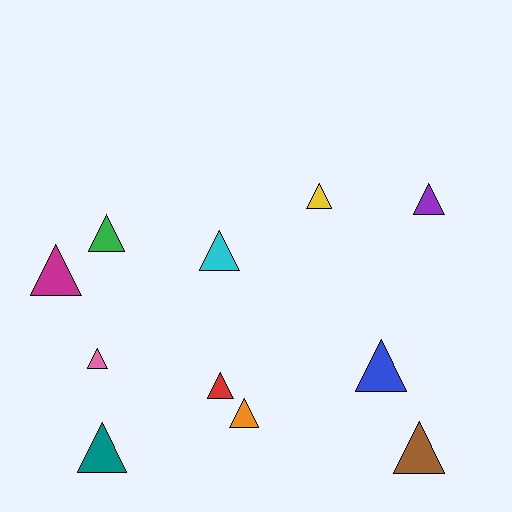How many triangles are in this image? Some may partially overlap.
There are 11 triangles.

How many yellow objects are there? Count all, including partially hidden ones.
There is 1 yellow object.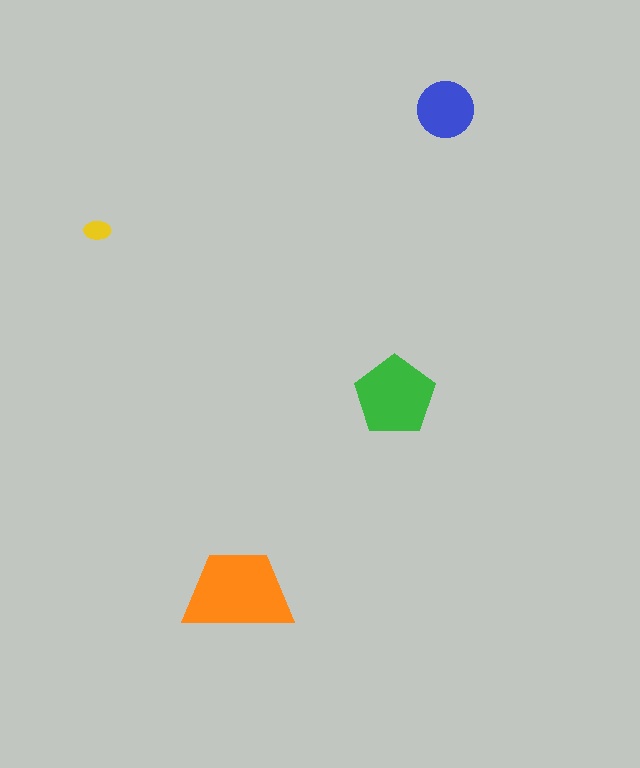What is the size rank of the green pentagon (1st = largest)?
2nd.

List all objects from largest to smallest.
The orange trapezoid, the green pentagon, the blue circle, the yellow ellipse.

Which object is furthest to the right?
The blue circle is rightmost.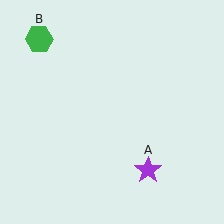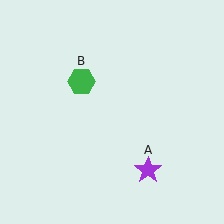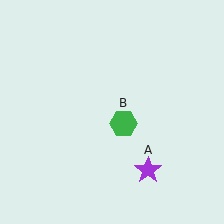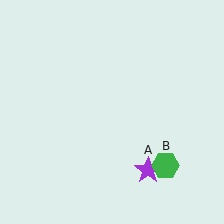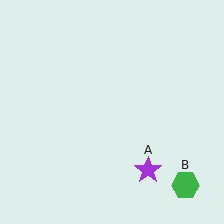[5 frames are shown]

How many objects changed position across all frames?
1 object changed position: green hexagon (object B).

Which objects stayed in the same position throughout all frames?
Purple star (object A) remained stationary.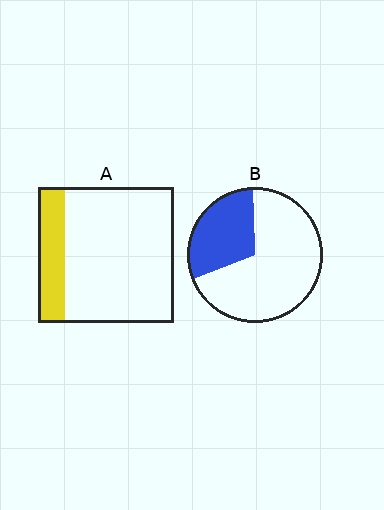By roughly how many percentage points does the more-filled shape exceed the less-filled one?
By roughly 10 percentage points (B over A).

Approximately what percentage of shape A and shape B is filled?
A is approximately 20% and B is approximately 30%.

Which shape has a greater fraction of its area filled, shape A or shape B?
Shape B.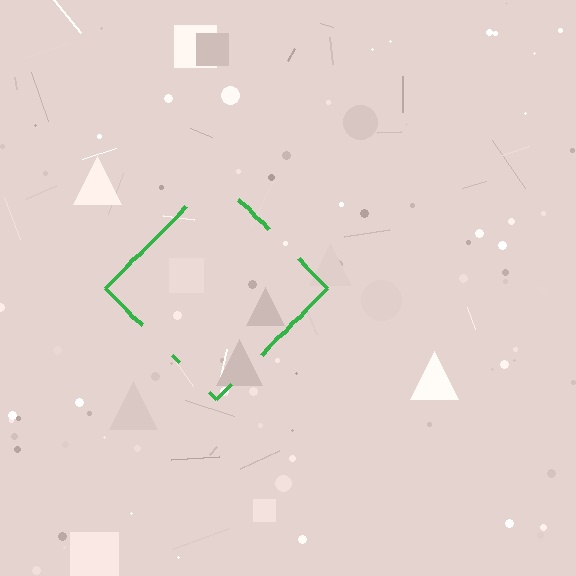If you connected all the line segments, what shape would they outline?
They would outline a diamond.